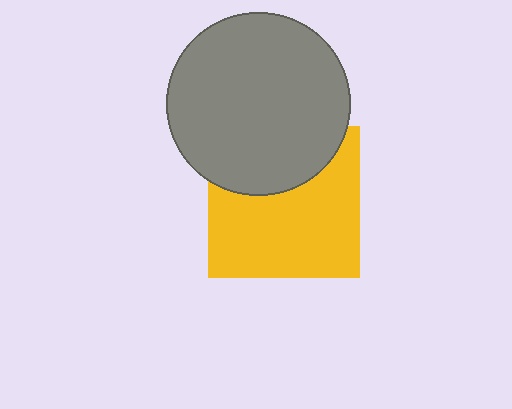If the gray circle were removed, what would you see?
You would see the complete yellow square.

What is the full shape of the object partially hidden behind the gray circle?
The partially hidden object is a yellow square.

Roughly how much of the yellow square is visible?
Most of it is visible (roughly 65%).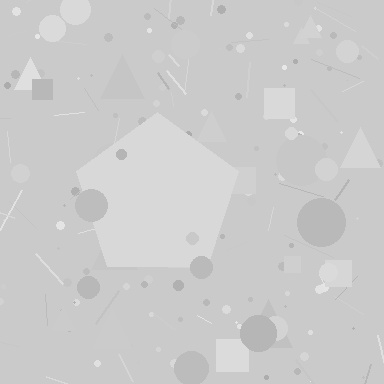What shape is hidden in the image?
A pentagon is hidden in the image.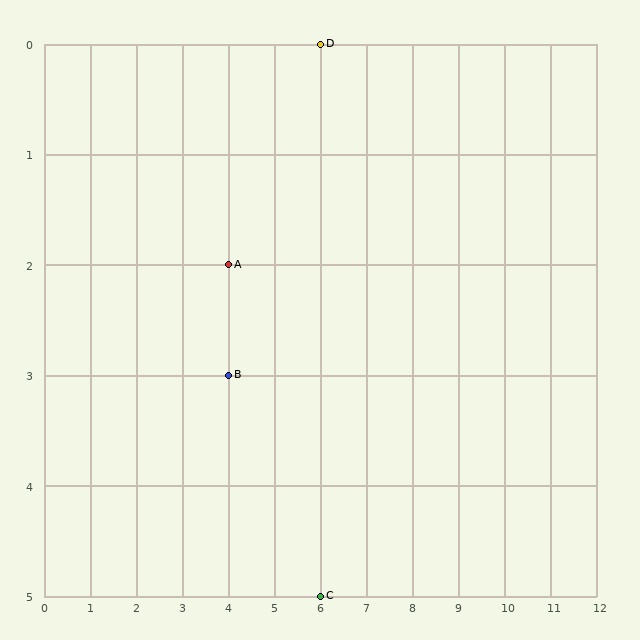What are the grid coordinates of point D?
Point D is at grid coordinates (6, 0).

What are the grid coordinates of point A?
Point A is at grid coordinates (4, 2).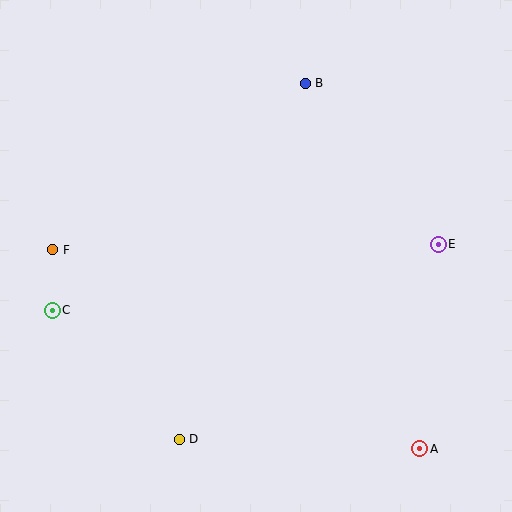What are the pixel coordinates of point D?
Point D is at (179, 439).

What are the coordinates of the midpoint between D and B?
The midpoint between D and B is at (242, 261).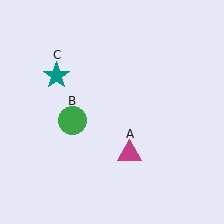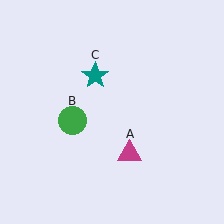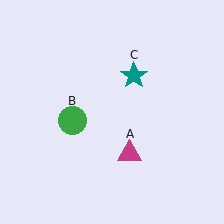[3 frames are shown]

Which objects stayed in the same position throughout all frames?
Magenta triangle (object A) and green circle (object B) remained stationary.